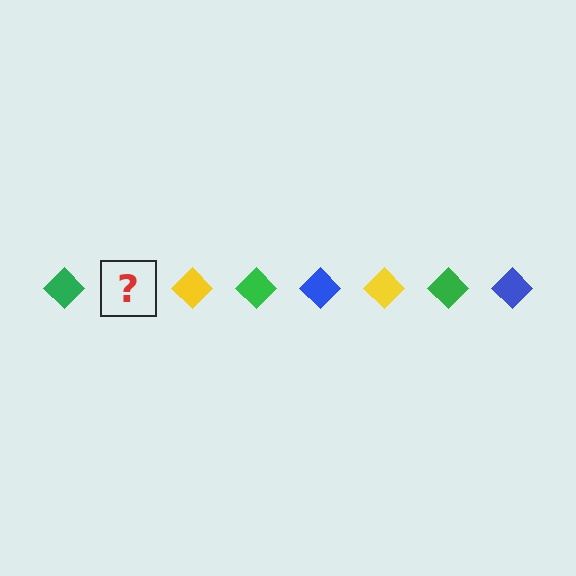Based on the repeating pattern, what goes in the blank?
The blank should be a blue diamond.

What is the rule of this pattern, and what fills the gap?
The rule is that the pattern cycles through green, blue, yellow diamonds. The gap should be filled with a blue diamond.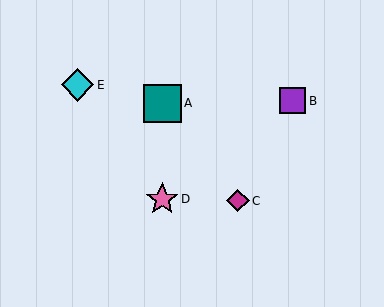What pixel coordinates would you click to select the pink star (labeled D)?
Click at (162, 199) to select the pink star D.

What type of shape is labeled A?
Shape A is a teal square.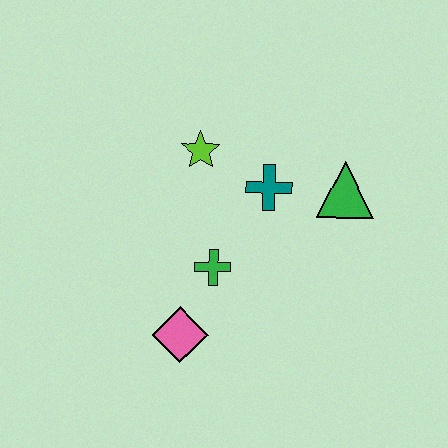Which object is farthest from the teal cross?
The pink diamond is farthest from the teal cross.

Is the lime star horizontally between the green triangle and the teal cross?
No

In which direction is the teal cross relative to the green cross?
The teal cross is above the green cross.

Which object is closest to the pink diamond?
The green cross is closest to the pink diamond.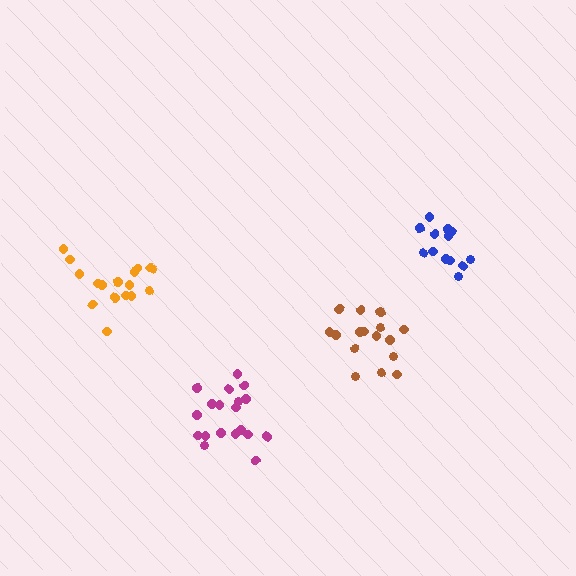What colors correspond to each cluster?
The clusters are colored: brown, magenta, blue, orange.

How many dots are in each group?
Group 1: 17 dots, Group 2: 19 dots, Group 3: 13 dots, Group 4: 18 dots (67 total).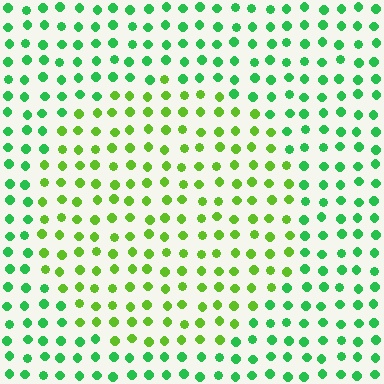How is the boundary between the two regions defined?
The boundary is defined purely by a slight shift in hue (about 38 degrees). Spacing, size, and orientation are identical on both sides.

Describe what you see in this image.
The image is filled with small green elements in a uniform arrangement. A circle-shaped region is visible where the elements are tinted to a slightly different hue, forming a subtle color boundary.